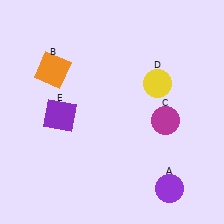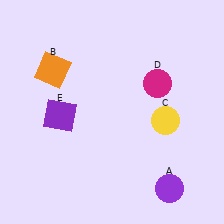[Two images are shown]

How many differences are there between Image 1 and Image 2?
There are 2 differences between the two images.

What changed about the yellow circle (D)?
In Image 1, D is yellow. In Image 2, it changed to magenta.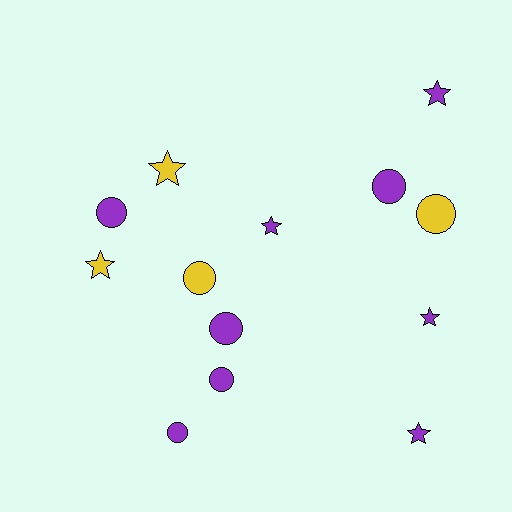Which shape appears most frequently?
Circle, with 7 objects.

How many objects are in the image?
There are 13 objects.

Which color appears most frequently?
Purple, with 9 objects.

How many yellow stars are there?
There are 2 yellow stars.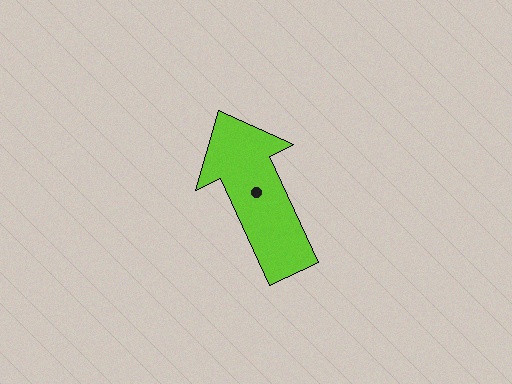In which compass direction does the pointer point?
Northwest.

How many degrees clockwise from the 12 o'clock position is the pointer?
Approximately 335 degrees.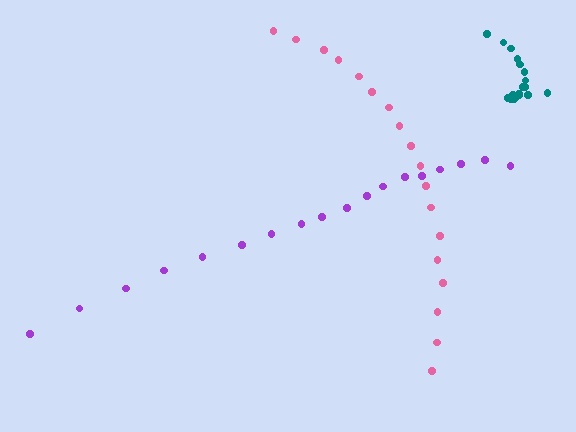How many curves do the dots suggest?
There are 3 distinct paths.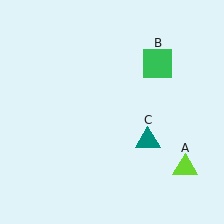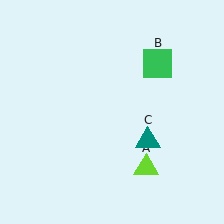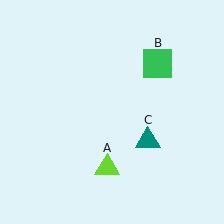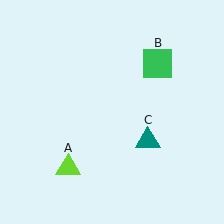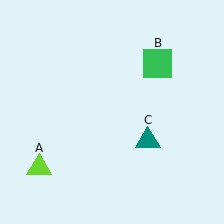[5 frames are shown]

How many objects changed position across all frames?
1 object changed position: lime triangle (object A).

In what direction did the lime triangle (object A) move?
The lime triangle (object A) moved left.